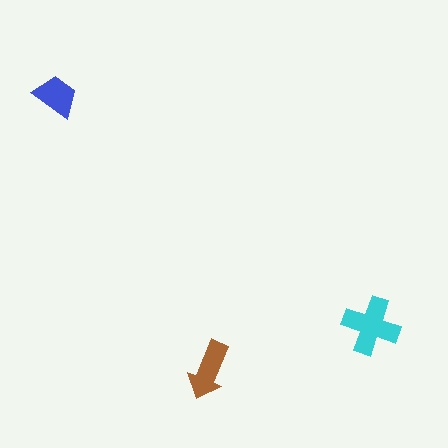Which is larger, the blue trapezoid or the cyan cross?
The cyan cross.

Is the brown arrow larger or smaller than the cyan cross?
Smaller.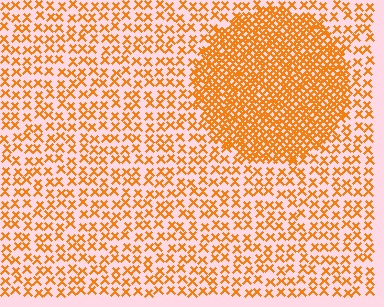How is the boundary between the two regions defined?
The boundary is defined by a change in element density (approximately 2.7x ratio). All elements are the same color, size, and shape.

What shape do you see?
I see a circle.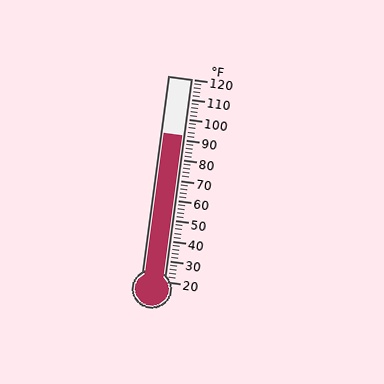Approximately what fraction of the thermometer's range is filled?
The thermometer is filled to approximately 70% of its range.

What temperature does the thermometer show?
The thermometer shows approximately 92°F.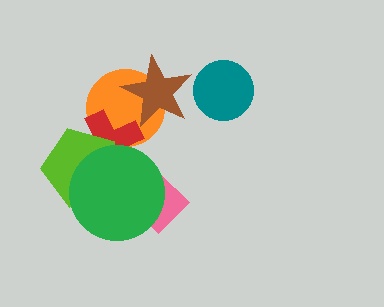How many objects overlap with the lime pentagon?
2 objects overlap with the lime pentagon.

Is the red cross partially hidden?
Yes, it is partially covered by another shape.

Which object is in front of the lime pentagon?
The green circle is in front of the lime pentagon.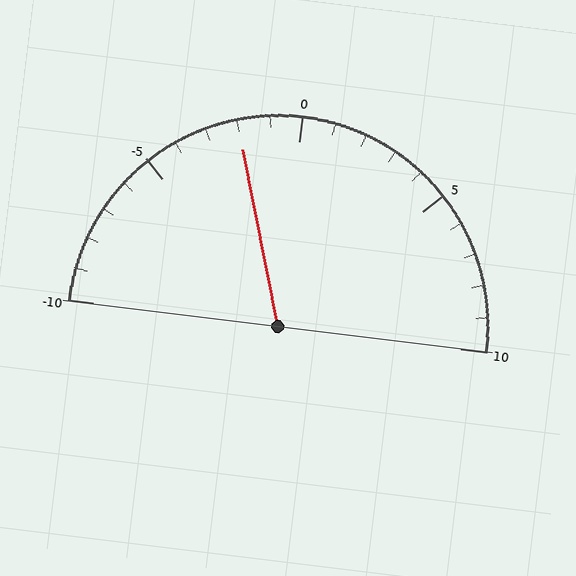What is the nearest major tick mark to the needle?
The nearest major tick mark is 0.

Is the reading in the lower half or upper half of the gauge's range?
The reading is in the lower half of the range (-10 to 10).